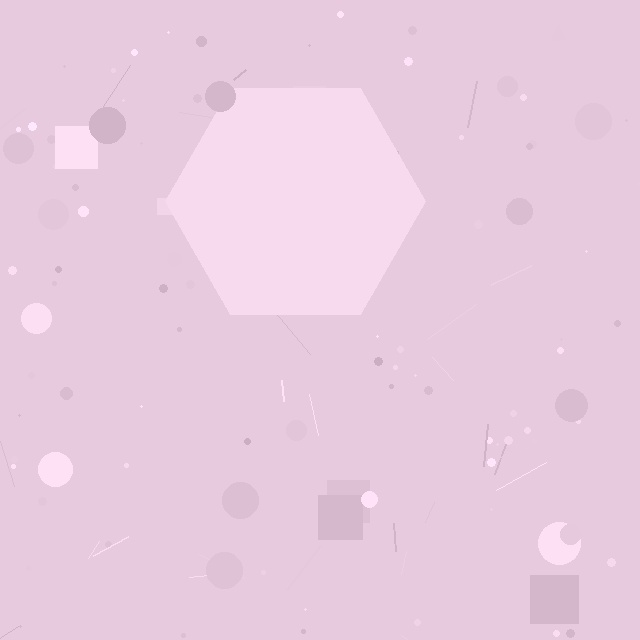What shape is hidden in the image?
A hexagon is hidden in the image.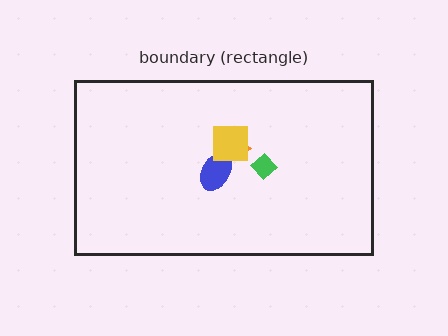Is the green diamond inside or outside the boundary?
Inside.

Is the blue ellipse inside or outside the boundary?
Inside.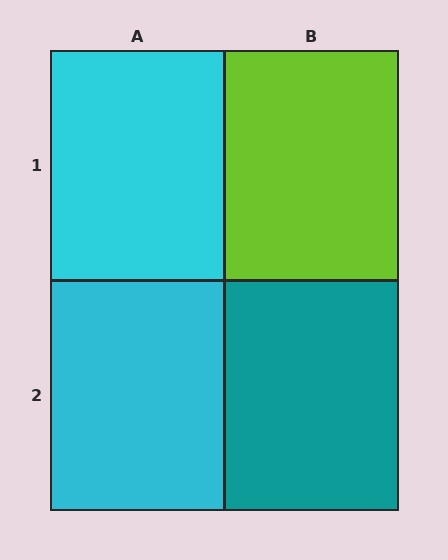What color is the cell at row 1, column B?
Lime.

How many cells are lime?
1 cell is lime.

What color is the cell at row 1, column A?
Cyan.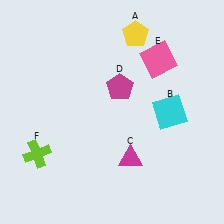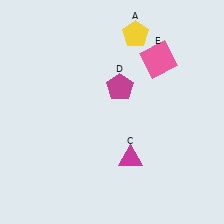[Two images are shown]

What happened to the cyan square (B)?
The cyan square (B) was removed in Image 2. It was in the bottom-right area of Image 1.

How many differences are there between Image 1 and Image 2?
There are 2 differences between the two images.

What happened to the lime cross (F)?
The lime cross (F) was removed in Image 2. It was in the bottom-left area of Image 1.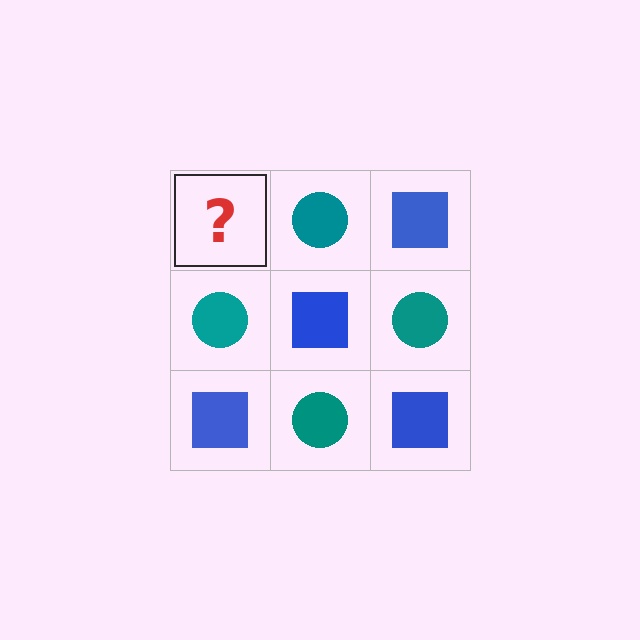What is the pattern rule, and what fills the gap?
The rule is that it alternates blue square and teal circle in a checkerboard pattern. The gap should be filled with a blue square.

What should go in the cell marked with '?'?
The missing cell should contain a blue square.